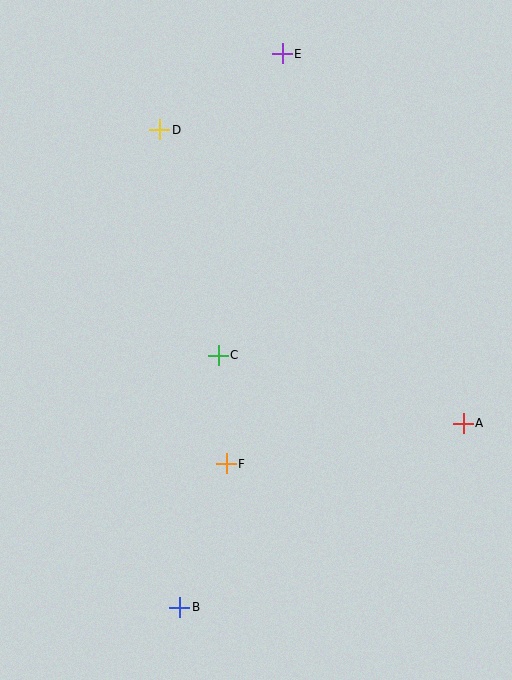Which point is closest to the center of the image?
Point C at (218, 355) is closest to the center.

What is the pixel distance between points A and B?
The distance between A and B is 338 pixels.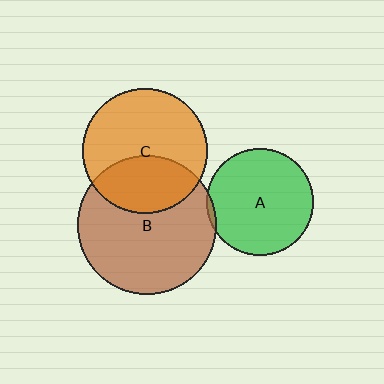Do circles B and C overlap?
Yes.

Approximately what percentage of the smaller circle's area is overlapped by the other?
Approximately 35%.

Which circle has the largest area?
Circle B (brown).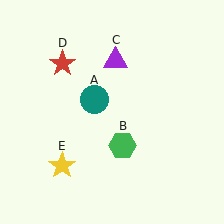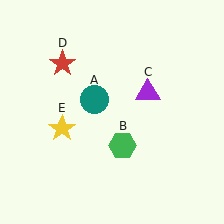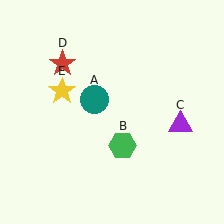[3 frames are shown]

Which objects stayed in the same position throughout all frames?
Teal circle (object A) and green hexagon (object B) and red star (object D) remained stationary.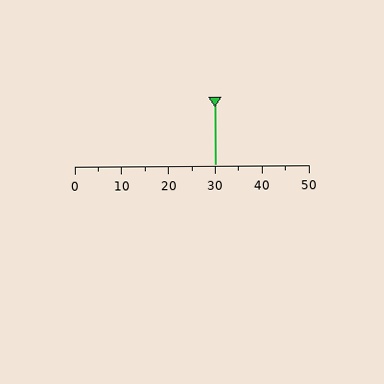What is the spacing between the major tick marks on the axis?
The major ticks are spaced 10 apart.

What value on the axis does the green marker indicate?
The marker indicates approximately 30.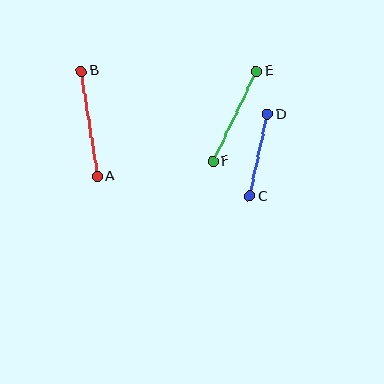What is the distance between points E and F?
The distance is approximately 100 pixels.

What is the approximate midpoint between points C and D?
The midpoint is at approximately (259, 155) pixels.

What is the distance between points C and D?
The distance is approximately 84 pixels.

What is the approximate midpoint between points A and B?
The midpoint is at approximately (89, 124) pixels.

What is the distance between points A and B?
The distance is approximately 106 pixels.